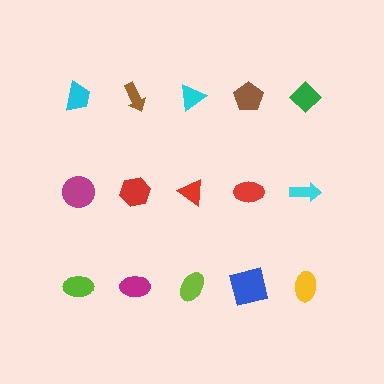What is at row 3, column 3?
A lime ellipse.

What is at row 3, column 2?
A magenta ellipse.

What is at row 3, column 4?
A blue square.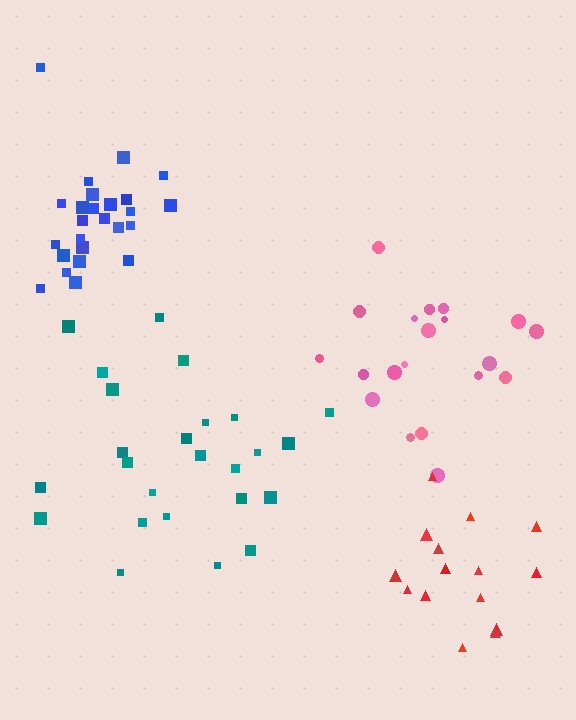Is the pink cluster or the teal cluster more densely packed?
Teal.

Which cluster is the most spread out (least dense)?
Red.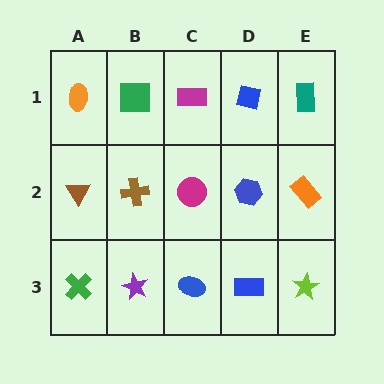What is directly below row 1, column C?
A magenta circle.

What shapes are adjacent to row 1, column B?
A brown cross (row 2, column B), an orange ellipse (row 1, column A), a magenta rectangle (row 1, column C).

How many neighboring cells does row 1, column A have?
2.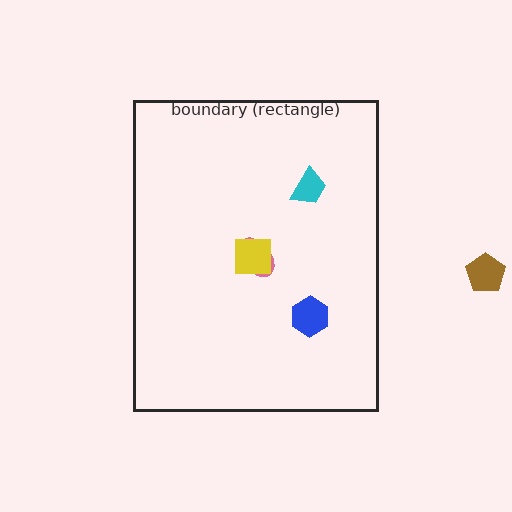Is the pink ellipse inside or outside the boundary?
Inside.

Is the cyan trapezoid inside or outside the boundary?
Inside.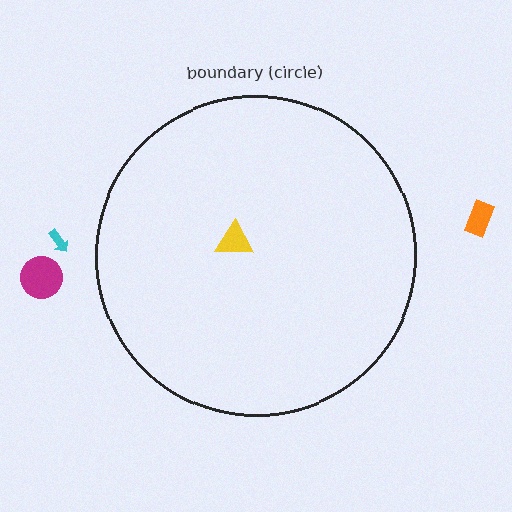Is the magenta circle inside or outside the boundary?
Outside.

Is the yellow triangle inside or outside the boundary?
Inside.